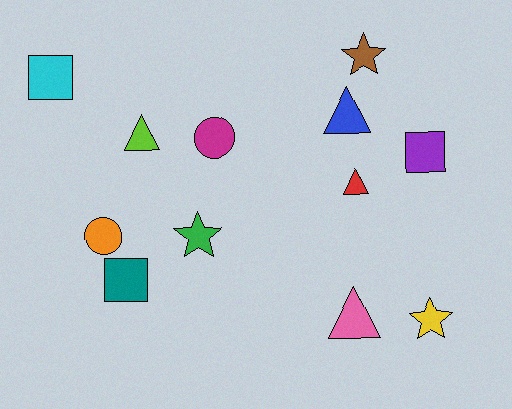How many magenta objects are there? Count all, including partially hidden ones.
There is 1 magenta object.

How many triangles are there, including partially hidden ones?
There are 4 triangles.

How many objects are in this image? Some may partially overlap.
There are 12 objects.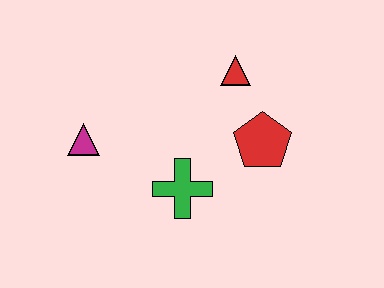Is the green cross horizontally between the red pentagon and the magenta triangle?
Yes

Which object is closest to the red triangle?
The red pentagon is closest to the red triangle.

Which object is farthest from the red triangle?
The magenta triangle is farthest from the red triangle.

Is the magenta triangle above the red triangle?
No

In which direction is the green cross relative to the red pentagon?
The green cross is to the left of the red pentagon.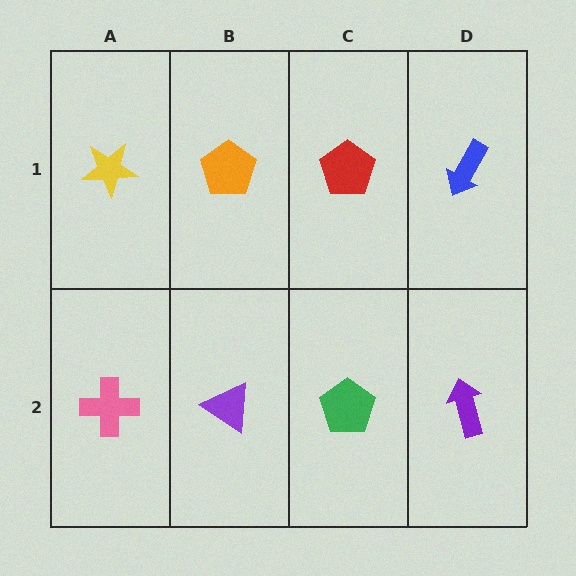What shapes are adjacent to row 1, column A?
A pink cross (row 2, column A), an orange pentagon (row 1, column B).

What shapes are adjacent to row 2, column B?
An orange pentagon (row 1, column B), a pink cross (row 2, column A), a green pentagon (row 2, column C).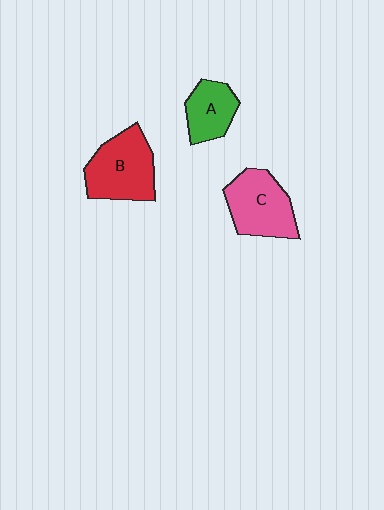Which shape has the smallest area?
Shape A (green).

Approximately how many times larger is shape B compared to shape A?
Approximately 1.6 times.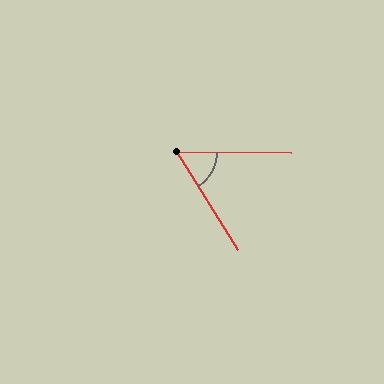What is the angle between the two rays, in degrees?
Approximately 58 degrees.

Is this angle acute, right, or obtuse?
It is acute.